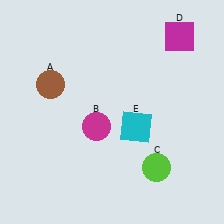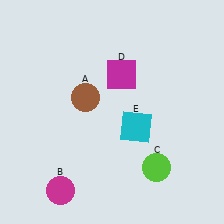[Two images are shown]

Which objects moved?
The objects that moved are: the brown circle (A), the magenta circle (B), the magenta square (D).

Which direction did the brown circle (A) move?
The brown circle (A) moved right.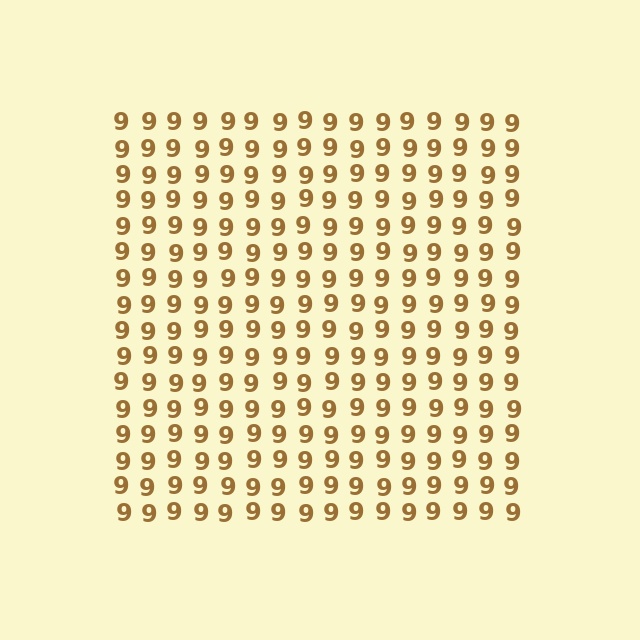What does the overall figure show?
The overall figure shows a square.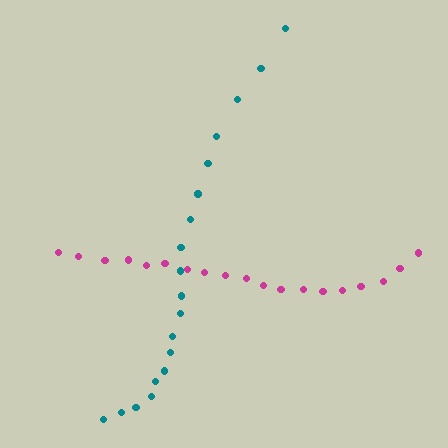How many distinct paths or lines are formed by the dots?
There are 2 distinct paths.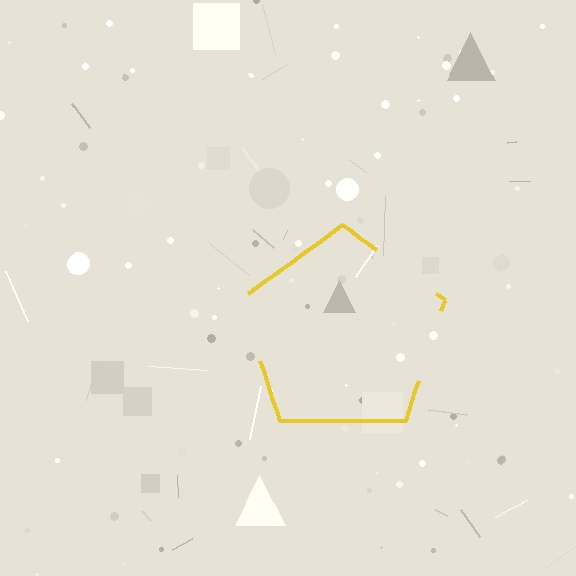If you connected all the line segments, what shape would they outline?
They would outline a pentagon.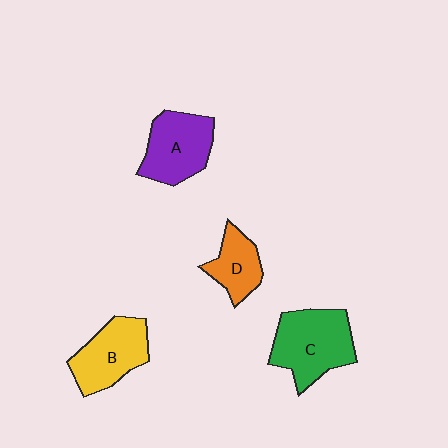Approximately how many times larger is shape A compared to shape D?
Approximately 1.5 times.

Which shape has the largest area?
Shape C (green).